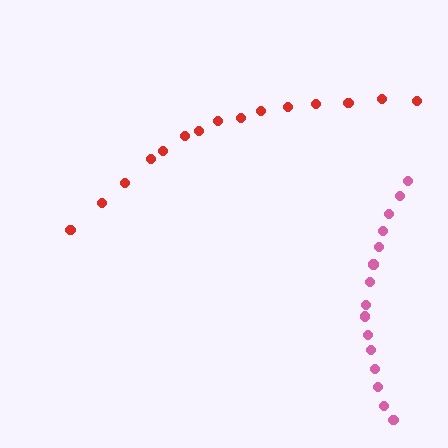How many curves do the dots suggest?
There are 2 distinct paths.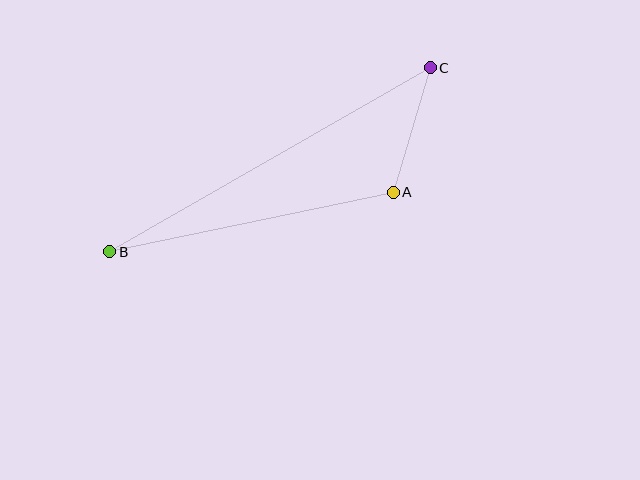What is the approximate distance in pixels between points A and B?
The distance between A and B is approximately 290 pixels.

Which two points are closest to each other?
Points A and C are closest to each other.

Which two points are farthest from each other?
Points B and C are farthest from each other.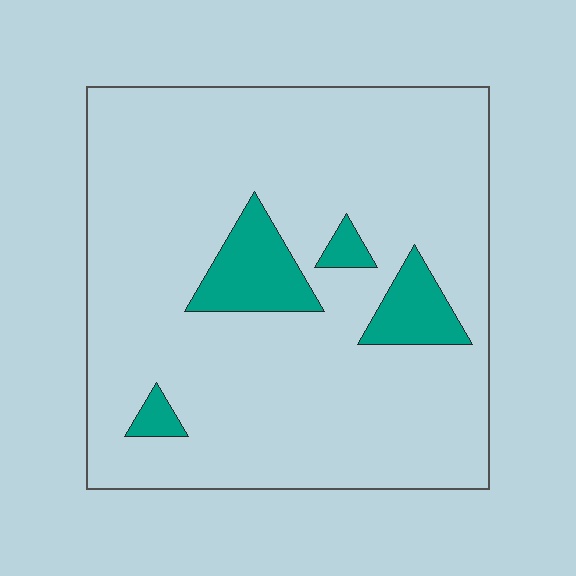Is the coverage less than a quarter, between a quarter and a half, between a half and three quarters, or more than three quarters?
Less than a quarter.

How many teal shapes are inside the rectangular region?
4.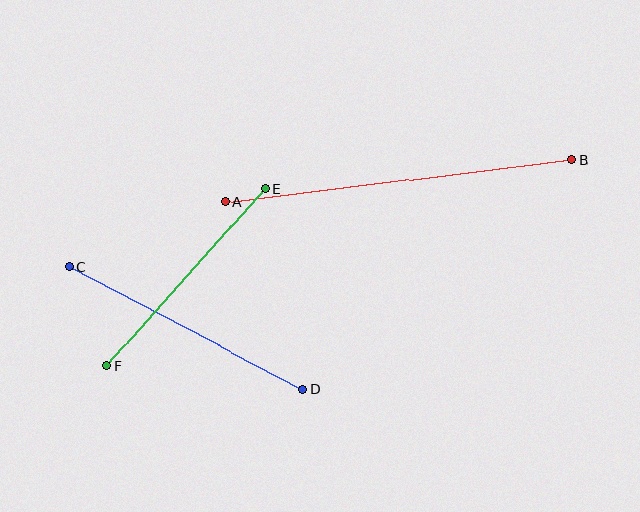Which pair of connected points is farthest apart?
Points A and B are farthest apart.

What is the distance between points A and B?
The distance is approximately 348 pixels.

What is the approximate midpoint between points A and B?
The midpoint is at approximately (398, 181) pixels.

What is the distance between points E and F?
The distance is approximately 238 pixels.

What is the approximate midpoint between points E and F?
The midpoint is at approximately (186, 277) pixels.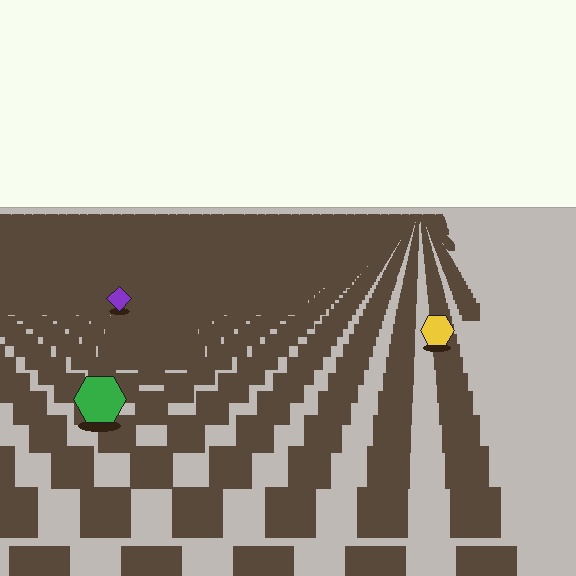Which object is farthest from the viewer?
The purple diamond is farthest from the viewer. It appears smaller and the ground texture around it is denser.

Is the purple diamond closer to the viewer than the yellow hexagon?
No. The yellow hexagon is closer — you can tell from the texture gradient: the ground texture is coarser near it.